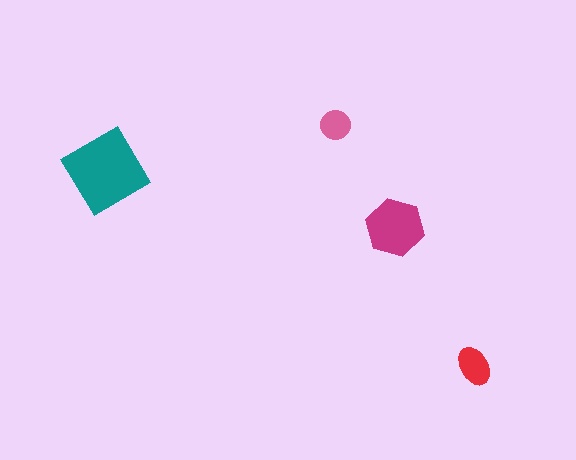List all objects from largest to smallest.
The teal diamond, the magenta hexagon, the red ellipse, the pink circle.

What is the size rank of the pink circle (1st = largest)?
4th.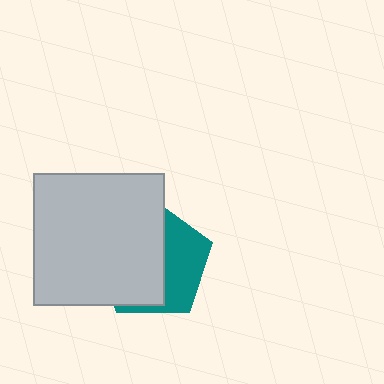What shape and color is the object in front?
The object in front is a light gray square.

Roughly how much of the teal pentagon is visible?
A small part of it is visible (roughly 40%).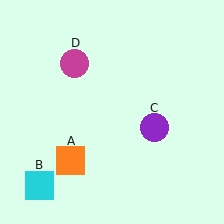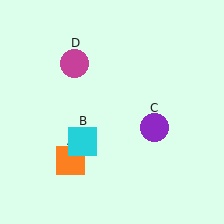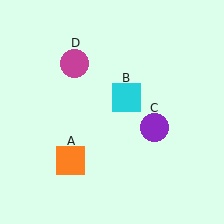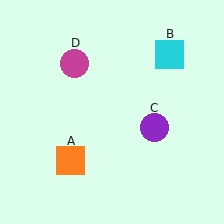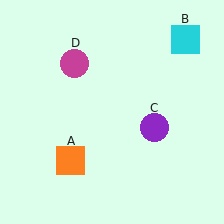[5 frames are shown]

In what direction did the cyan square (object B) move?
The cyan square (object B) moved up and to the right.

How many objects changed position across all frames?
1 object changed position: cyan square (object B).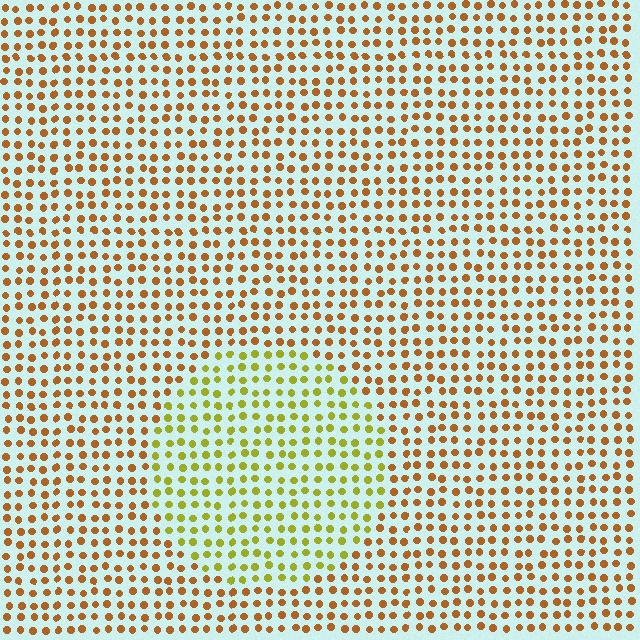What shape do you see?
I see a circle.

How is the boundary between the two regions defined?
The boundary is defined purely by a slight shift in hue (about 41 degrees). Spacing, size, and orientation are identical on both sides.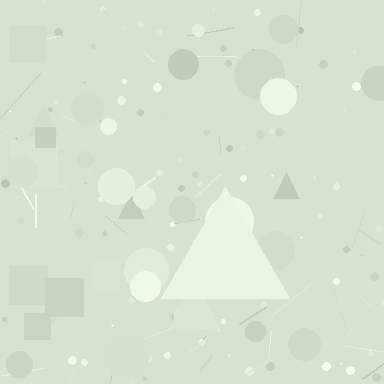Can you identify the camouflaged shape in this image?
The camouflaged shape is a triangle.